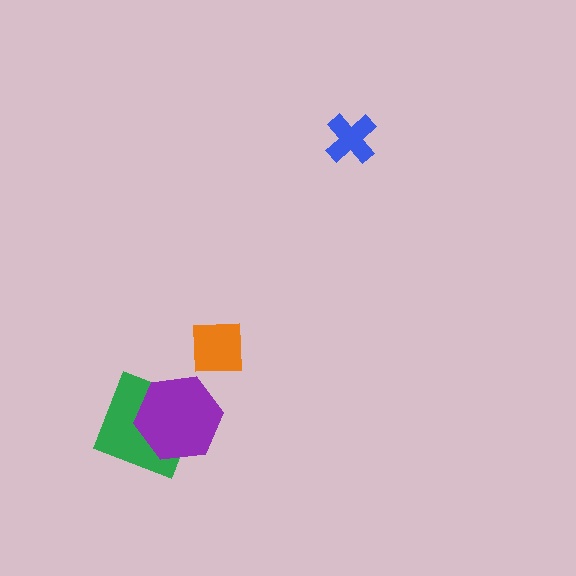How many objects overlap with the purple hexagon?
1 object overlaps with the purple hexagon.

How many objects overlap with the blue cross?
0 objects overlap with the blue cross.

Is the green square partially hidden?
Yes, it is partially covered by another shape.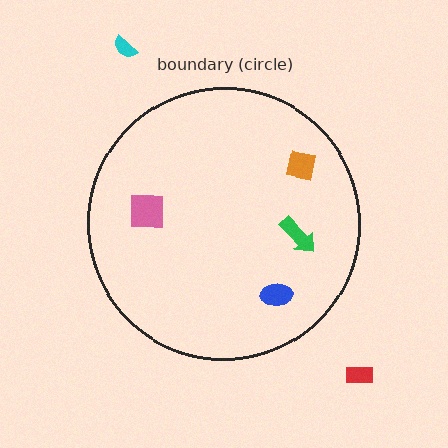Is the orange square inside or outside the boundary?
Inside.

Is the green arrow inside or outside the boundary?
Inside.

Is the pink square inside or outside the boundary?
Inside.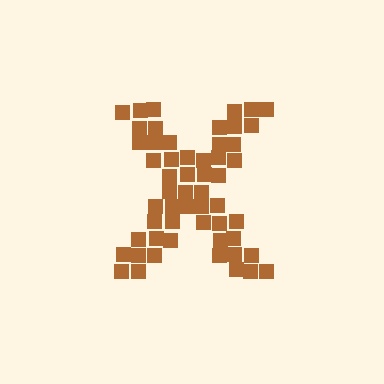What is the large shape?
The large shape is the letter X.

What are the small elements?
The small elements are squares.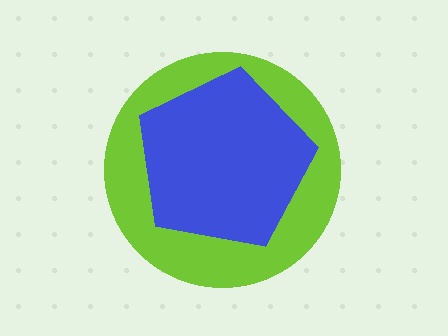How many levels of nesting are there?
2.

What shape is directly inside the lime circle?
The blue pentagon.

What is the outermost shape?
The lime circle.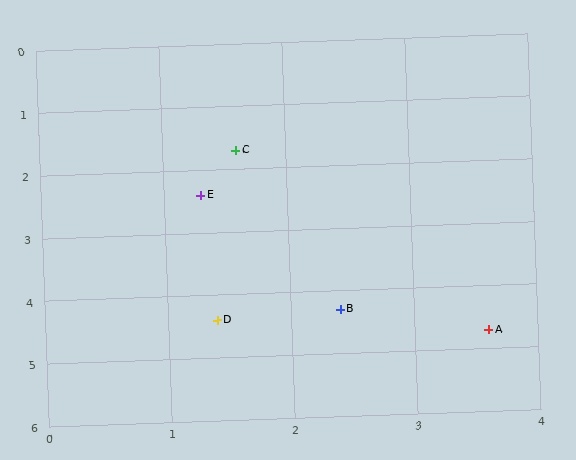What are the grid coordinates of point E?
Point E is at approximately (1.3, 2.4).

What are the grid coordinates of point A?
Point A is at approximately (3.6, 4.7).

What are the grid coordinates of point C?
Point C is at approximately (1.6, 1.7).